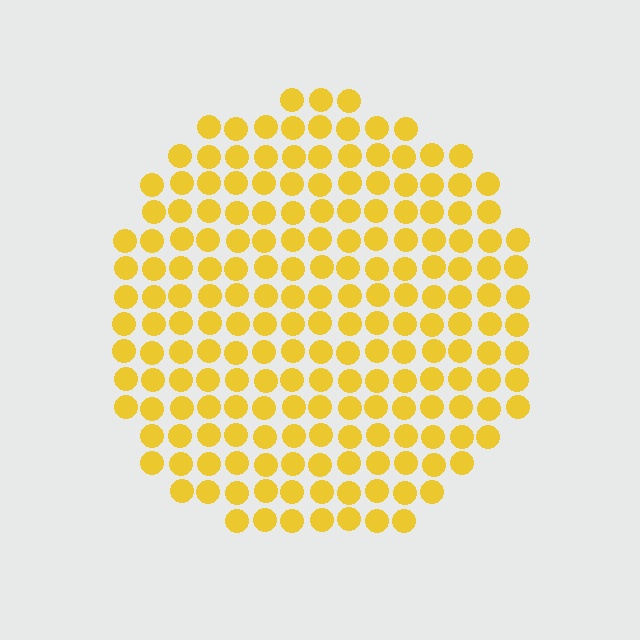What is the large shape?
The large shape is a circle.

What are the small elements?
The small elements are circles.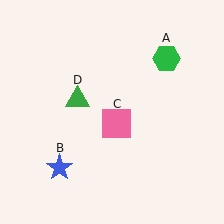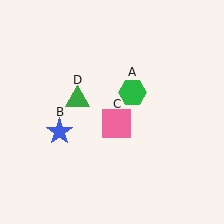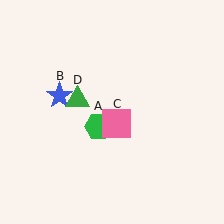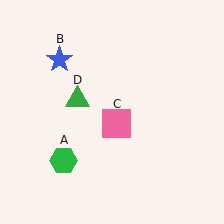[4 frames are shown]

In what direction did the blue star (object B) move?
The blue star (object B) moved up.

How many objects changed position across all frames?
2 objects changed position: green hexagon (object A), blue star (object B).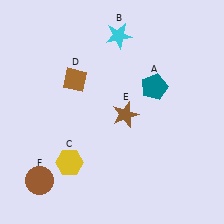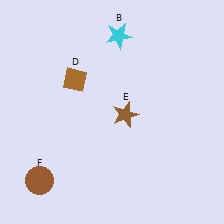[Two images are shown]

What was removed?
The teal pentagon (A), the yellow hexagon (C) were removed in Image 2.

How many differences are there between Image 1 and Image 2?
There are 2 differences between the two images.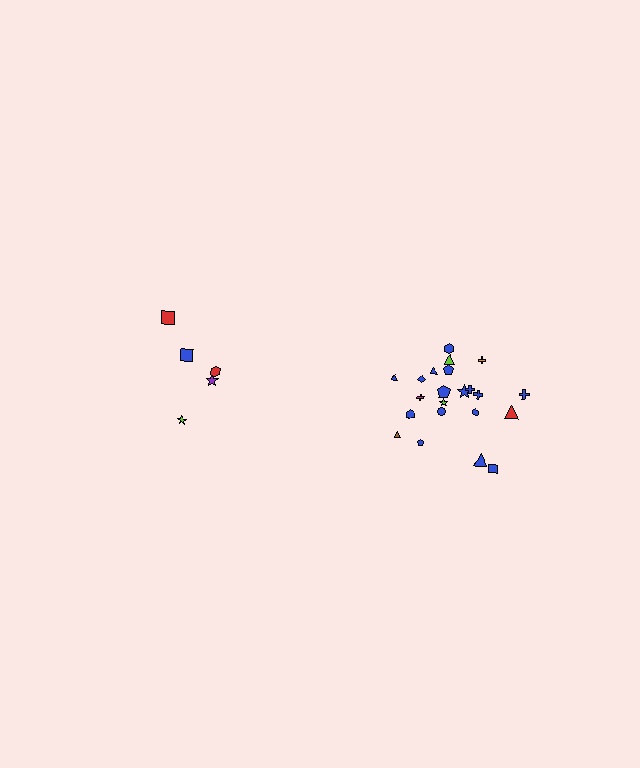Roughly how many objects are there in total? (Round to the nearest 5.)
Roughly 25 objects in total.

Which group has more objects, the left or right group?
The right group.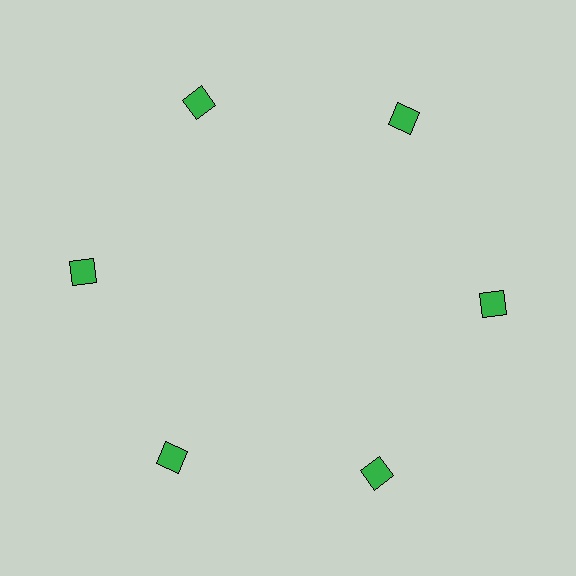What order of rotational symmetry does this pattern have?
This pattern has 6-fold rotational symmetry.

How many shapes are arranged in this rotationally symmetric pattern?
There are 6 shapes, arranged in 6 groups of 1.